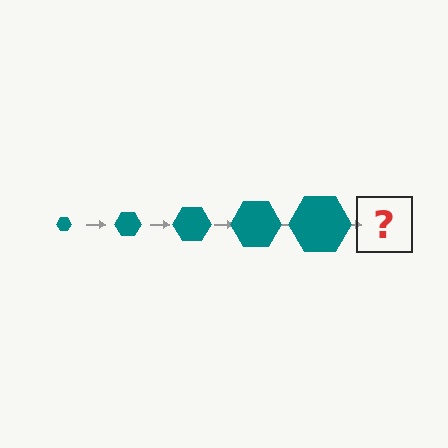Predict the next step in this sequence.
The next step is a teal hexagon, larger than the previous one.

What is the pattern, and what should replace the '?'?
The pattern is that the hexagon gets progressively larger each step. The '?' should be a teal hexagon, larger than the previous one.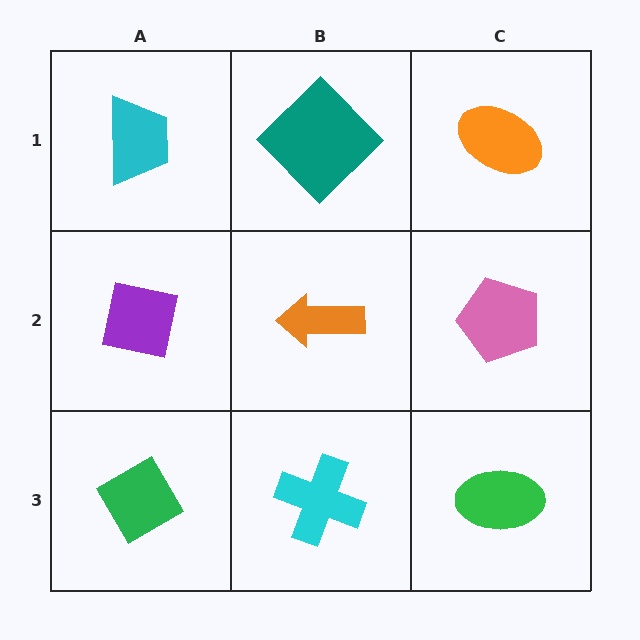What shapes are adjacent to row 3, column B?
An orange arrow (row 2, column B), a green diamond (row 3, column A), a green ellipse (row 3, column C).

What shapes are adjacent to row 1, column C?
A pink pentagon (row 2, column C), a teal diamond (row 1, column B).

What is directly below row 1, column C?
A pink pentagon.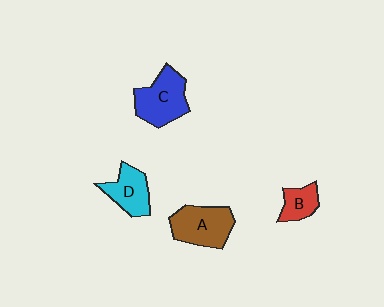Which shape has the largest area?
Shape C (blue).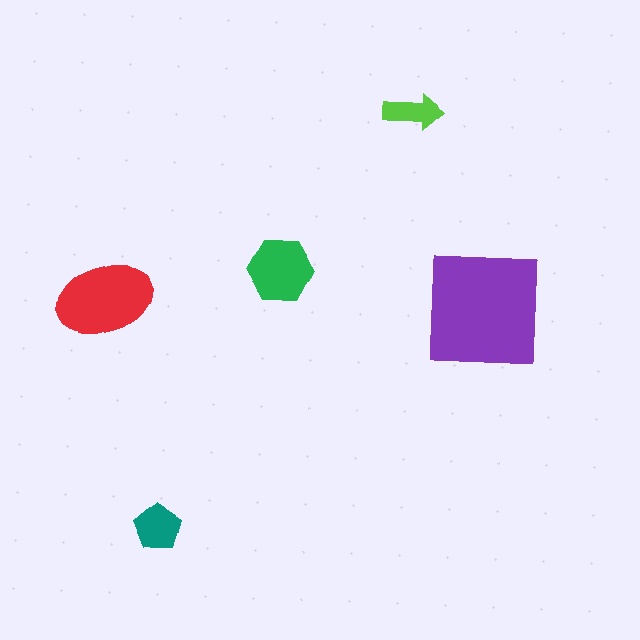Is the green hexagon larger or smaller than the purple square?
Smaller.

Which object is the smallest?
The lime arrow.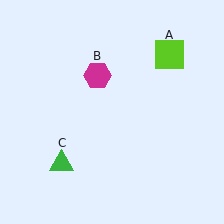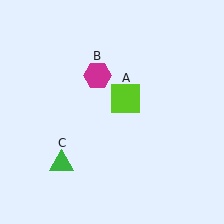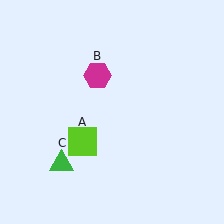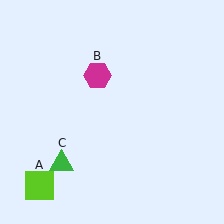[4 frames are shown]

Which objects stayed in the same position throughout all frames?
Magenta hexagon (object B) and green triangle (object C) remained stationary.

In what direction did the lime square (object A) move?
The lime square (object A) moved down and to the left.